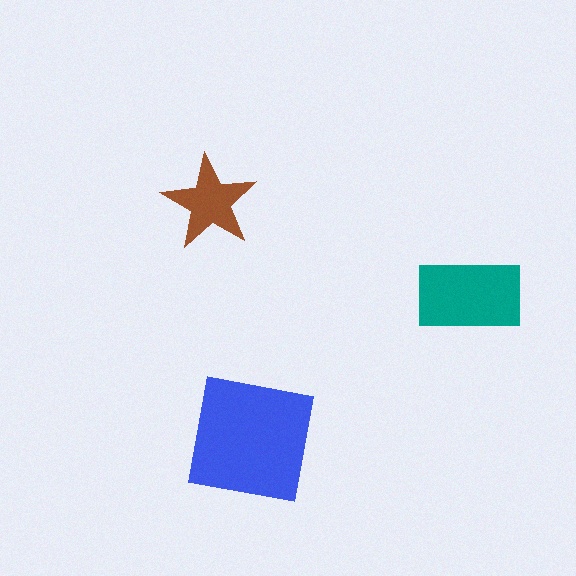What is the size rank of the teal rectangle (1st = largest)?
2nd.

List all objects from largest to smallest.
The blue square, the teal rectangle, the brown star.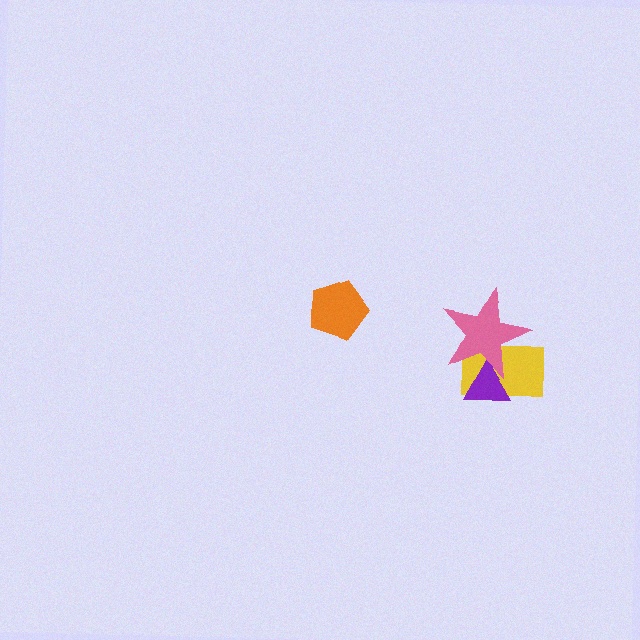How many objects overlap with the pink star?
2 objects overlap with the pink star.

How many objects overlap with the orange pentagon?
0 objects overlap with the orange pentagon.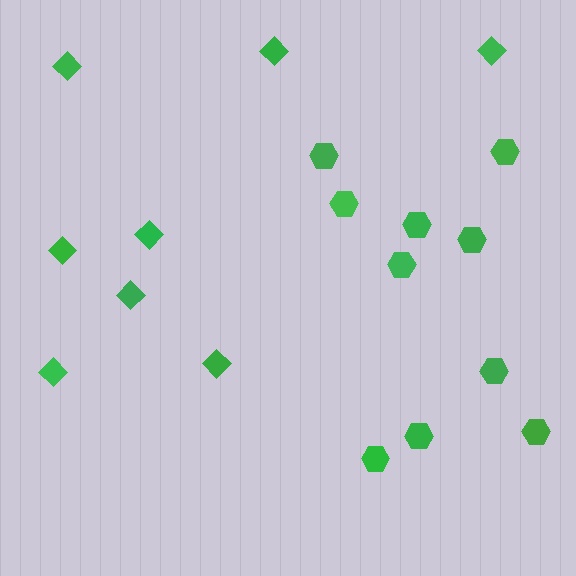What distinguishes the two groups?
There are 2 groups: one group of diamonds (8) and one group of hexagons (10).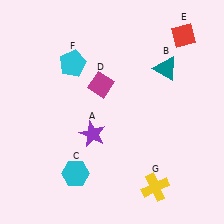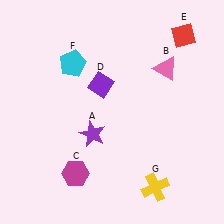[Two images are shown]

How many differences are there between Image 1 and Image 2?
There are 3 differences between the two images.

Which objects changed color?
B changed from teal to pink. C changed from cyan to magenta. D changed from magenta to purple.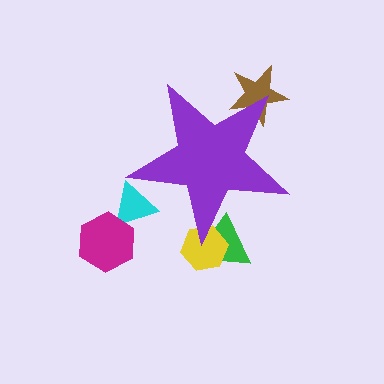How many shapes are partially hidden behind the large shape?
4 shapes are partially hidden.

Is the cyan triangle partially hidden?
Yes, the cyan triangle is partially hidden behind the purple star.